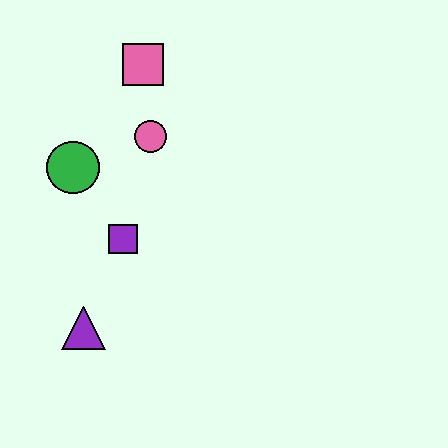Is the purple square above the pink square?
No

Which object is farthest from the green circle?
The purple triangle is farthest from the green circle.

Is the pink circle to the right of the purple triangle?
Yes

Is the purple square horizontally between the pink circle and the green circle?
Yes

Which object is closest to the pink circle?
The pink square is closest to the pink circle.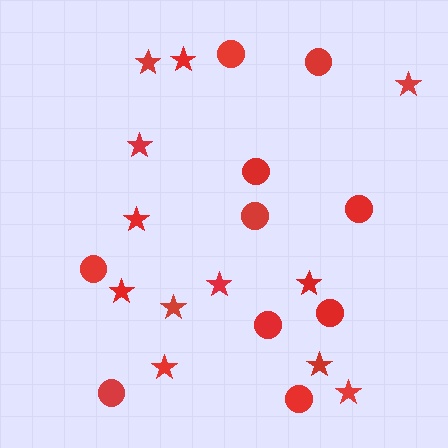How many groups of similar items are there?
There are 2 groups: one group of stars (12) and one group of circles (10).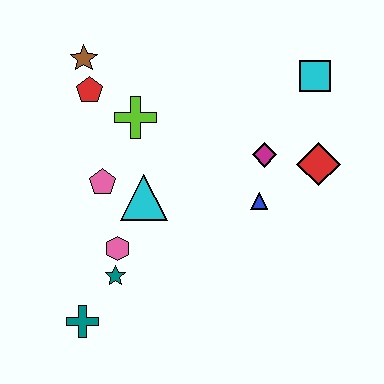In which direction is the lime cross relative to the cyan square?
The lime cross is to the left of the cyan square.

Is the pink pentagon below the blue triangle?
No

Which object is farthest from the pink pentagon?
The cyan square is farthest from the pink pentagon.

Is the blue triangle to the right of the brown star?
Yes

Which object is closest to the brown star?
The red pentagon is closest to the brown star.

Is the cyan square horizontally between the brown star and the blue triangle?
No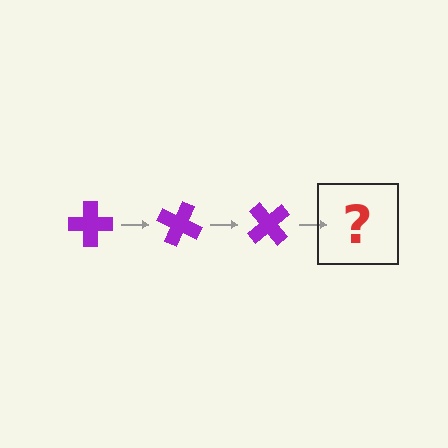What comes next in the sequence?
The next element should be a purple cross rotated 75 degrees.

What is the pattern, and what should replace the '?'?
The pattern is that the cross rotates 25 degrees each step. The '?' should be a purple cross rotated 75 degrees.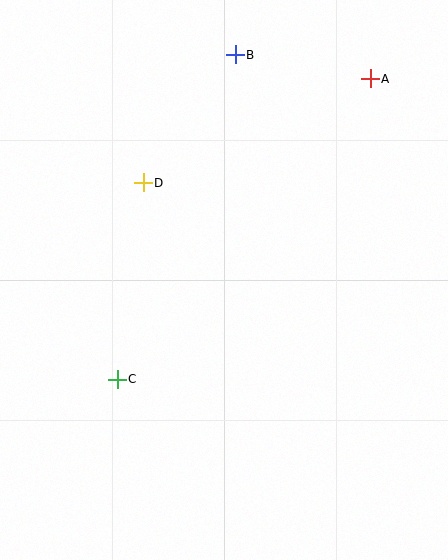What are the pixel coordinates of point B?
Point B is at (235, 55).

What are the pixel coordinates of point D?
Point D is at (143, 183).